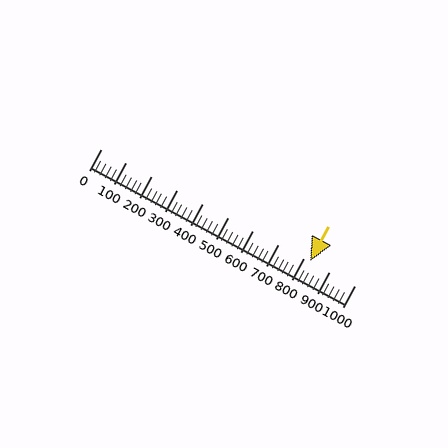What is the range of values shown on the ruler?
The ruler shows values from 0 to 1000.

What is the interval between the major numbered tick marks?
The major tick marks are spaced 100 units apart.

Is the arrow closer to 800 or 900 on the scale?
The arrow is closer to 800.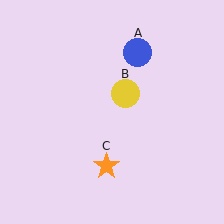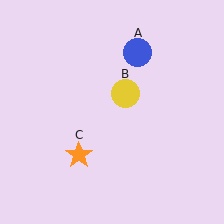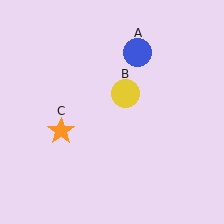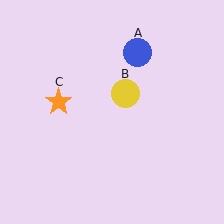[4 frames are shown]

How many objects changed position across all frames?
1 object changed position: orange star (object C).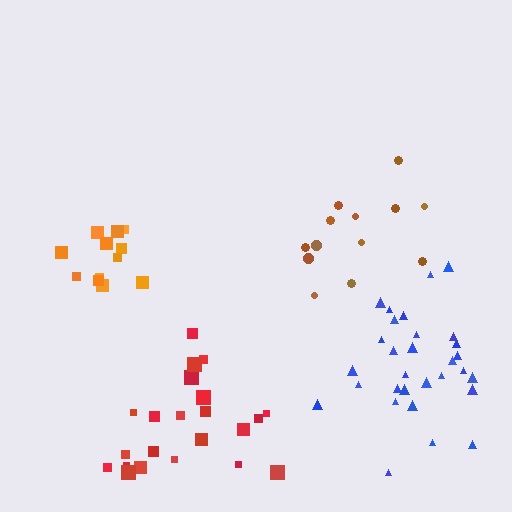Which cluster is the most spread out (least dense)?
Red.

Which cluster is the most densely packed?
Orange.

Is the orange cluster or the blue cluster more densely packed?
Orange.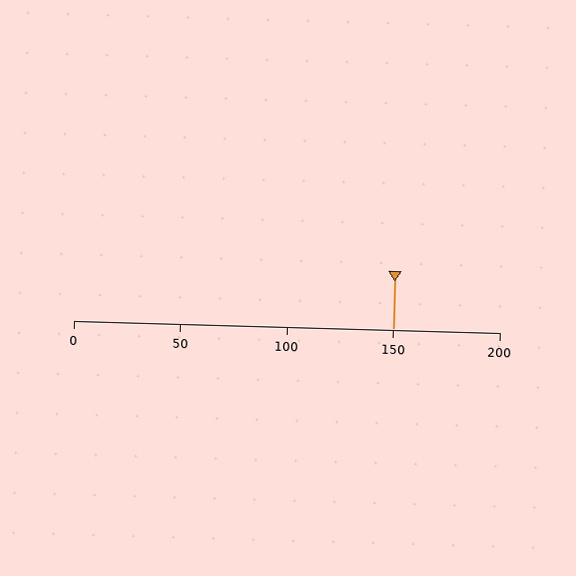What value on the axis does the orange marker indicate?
The marker indicates approximately 150.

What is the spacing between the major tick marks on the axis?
The major ticks are spaced 50 apart.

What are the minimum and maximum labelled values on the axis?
The axis runs from 0 to 200.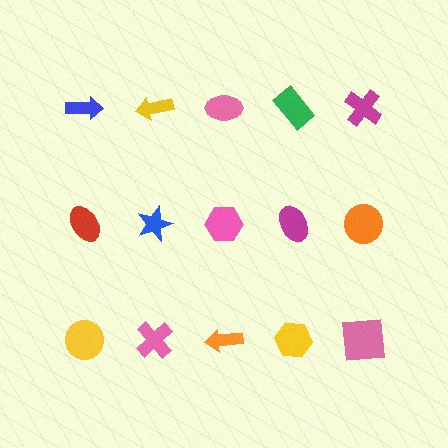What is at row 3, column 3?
An orange arrow.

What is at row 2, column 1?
A red ellipse.